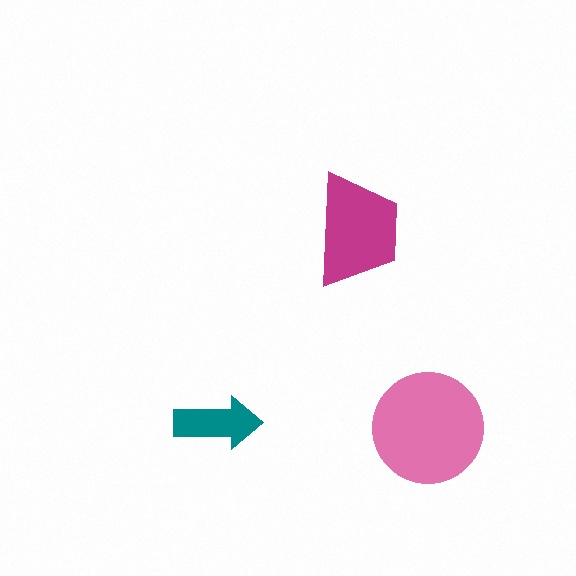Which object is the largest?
The pink circle.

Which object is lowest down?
The pink circle is bottommost.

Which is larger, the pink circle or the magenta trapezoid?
The pink circle.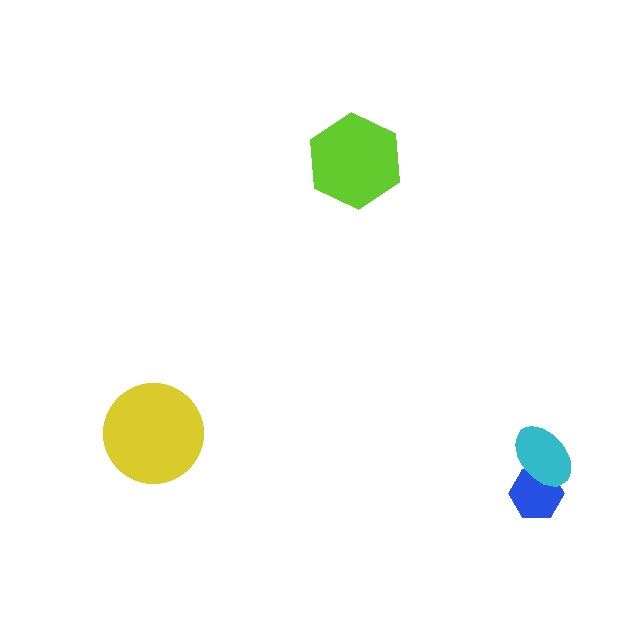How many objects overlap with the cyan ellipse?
1 object overlaps with the cyan ellipse.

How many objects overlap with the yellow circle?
0 objects overlap with the yellow circle.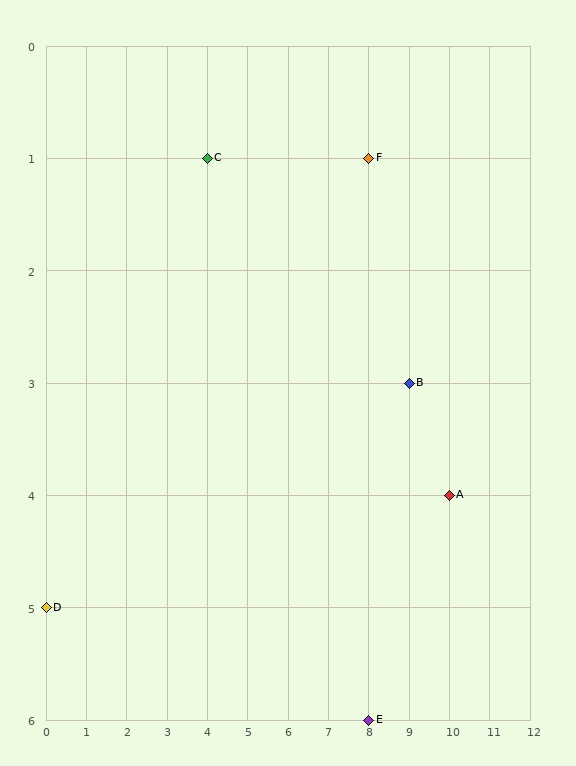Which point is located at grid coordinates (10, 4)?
Point A is at (10, 4).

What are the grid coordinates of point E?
Point E is at grid coordinates (8, 6).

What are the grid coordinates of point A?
Point A is at grid coordinates (10, 4).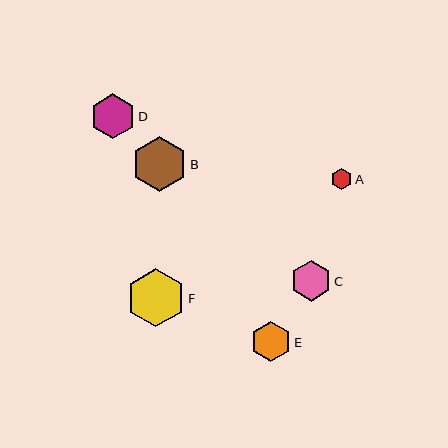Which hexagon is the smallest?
Hexagon A is the smallest with a size of approximately 21 pixels.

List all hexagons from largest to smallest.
From largest to smallest: F, B, D, C, E, A.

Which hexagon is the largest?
Hexagon F is the largest with a size of approximately 58 pixels.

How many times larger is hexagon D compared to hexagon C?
Hexagon D is approximately 1.1 times the size of hexagon C.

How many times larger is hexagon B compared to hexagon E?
Hexagon B is approximately 1.4 times the size of hexagon E.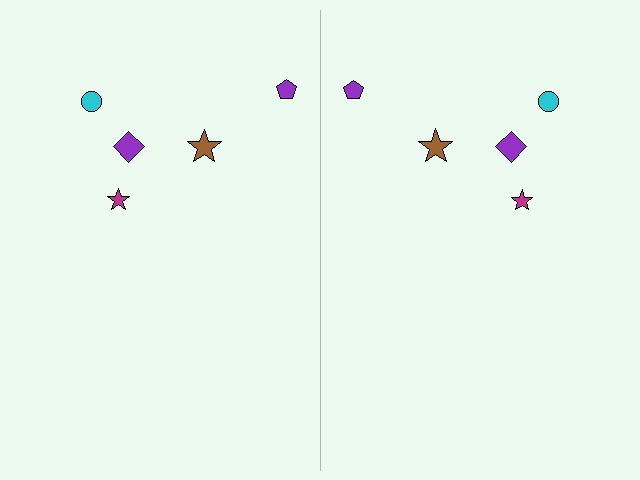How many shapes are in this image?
There are 10 shapes in this image.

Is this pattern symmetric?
Yes, this pattern has bilateral (reflection) symmetry.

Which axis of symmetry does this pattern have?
The pattern has a vertical axis of symmetry running through the center of the image.